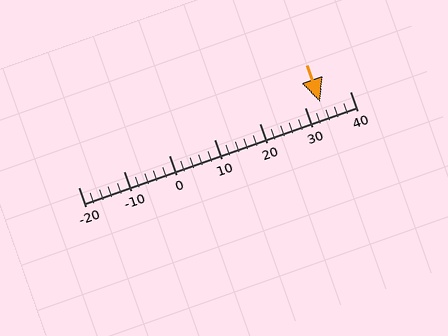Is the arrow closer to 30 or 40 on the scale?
The arrow is closer to 30.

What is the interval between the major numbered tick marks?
The major tick marks are spaced 10 units apart.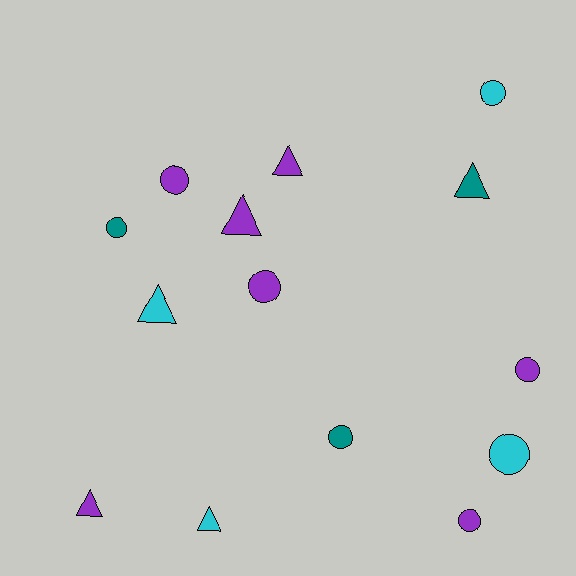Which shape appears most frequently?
Circle, with 8 objects.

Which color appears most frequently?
Purple, with 7 objects.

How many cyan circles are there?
There are 2 cyan circles.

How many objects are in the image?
There are 14 objects.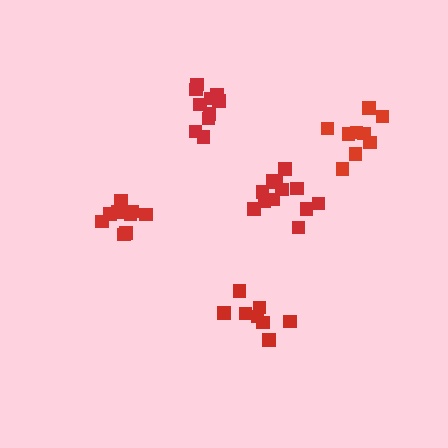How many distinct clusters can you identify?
There are 5 distinct clusters.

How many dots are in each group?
Group 1: 9 dots, Group 2: 9 dots, Group 3: 13 dots, Group 4: 8 dots, Group 5: 10 dots (49 total).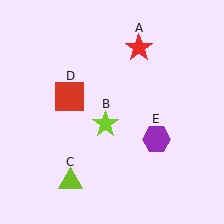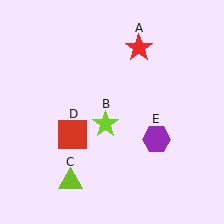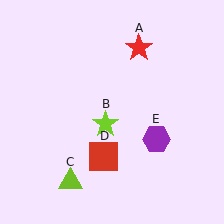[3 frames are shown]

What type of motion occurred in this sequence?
The red square (object D) rotated counterclockwise around the center of the scene.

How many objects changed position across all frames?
1 object changed position: red square (object D).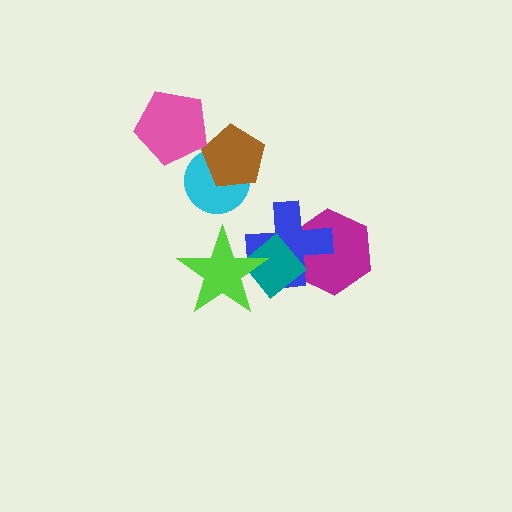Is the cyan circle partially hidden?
Yes, it is partially covered by another shape.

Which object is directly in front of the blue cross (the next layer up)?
The teal diamond is directly in front of the blue cross.